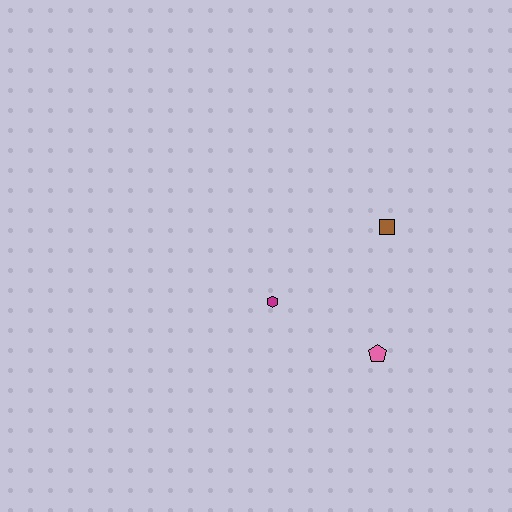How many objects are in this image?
There are 3 objects.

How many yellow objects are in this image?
There are no yellow objects.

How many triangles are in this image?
There are no triangles.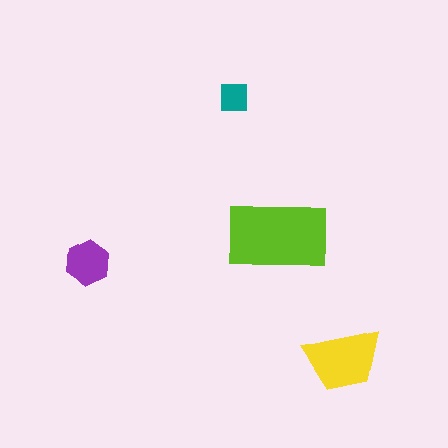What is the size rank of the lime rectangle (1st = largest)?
1st.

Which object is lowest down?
The yellow trapezoid is bottommost.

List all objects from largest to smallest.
The lime rectangle, the yellow trapezoid, the purple hexagon, the teal square.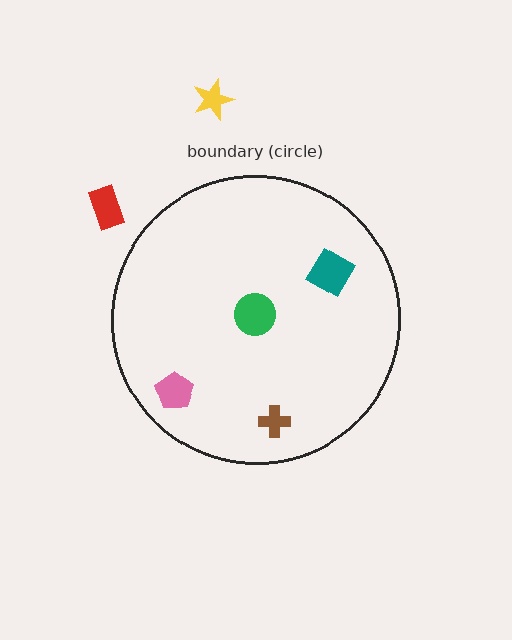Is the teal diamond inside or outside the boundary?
Inside.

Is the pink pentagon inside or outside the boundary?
Inside.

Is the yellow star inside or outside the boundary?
Outside.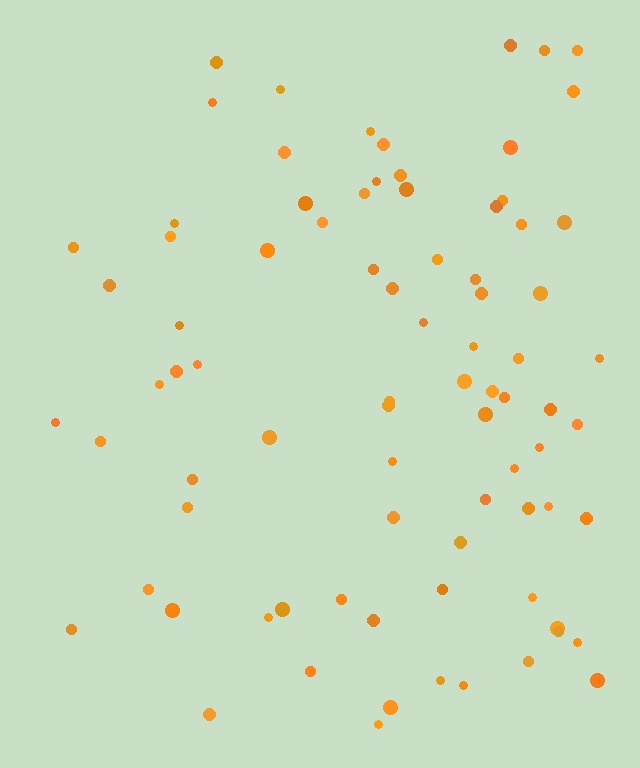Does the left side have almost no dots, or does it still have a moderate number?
Still a moderate number, just noticeably fewer than the right.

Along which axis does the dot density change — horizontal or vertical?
Horizontal.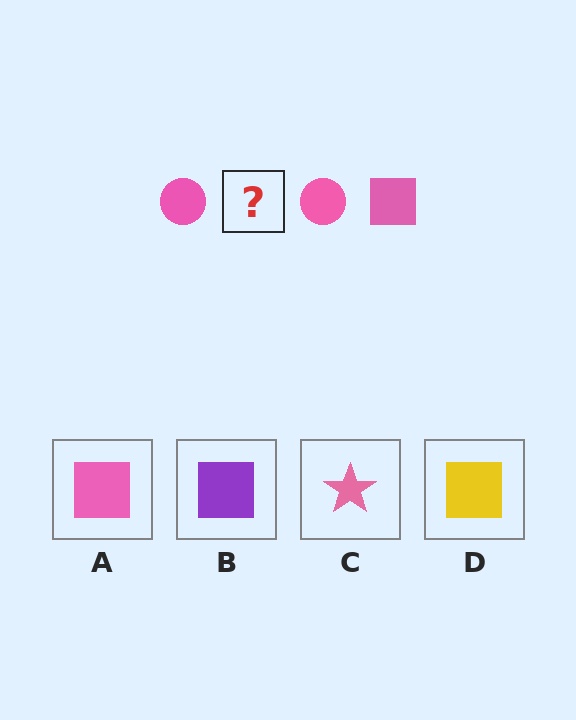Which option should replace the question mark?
Option A.